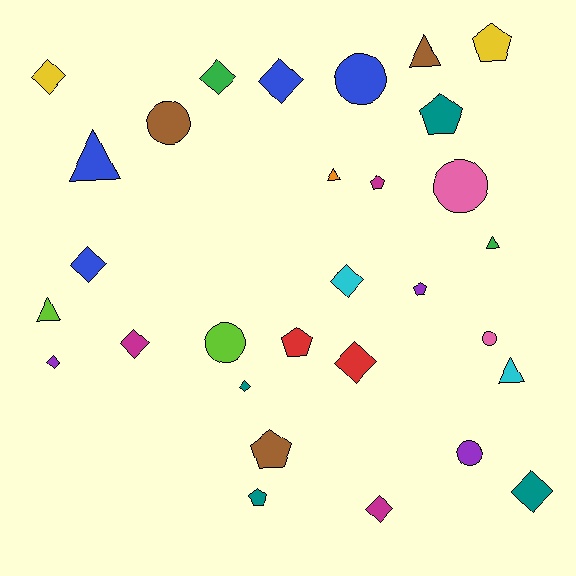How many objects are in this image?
There are 30 objects.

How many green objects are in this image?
There are 2 green objects.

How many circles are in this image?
There are 6 circles.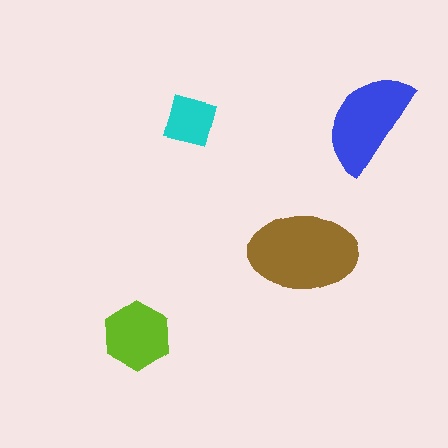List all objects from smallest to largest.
The cyan square, the lime hexagon, the blue semicircle, the brown ellipse.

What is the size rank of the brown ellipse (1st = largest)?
1st.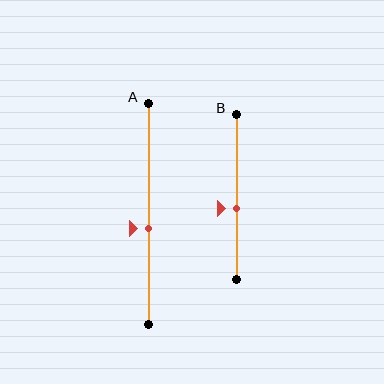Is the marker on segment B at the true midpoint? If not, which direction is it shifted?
No, the marker on segment B is shifted downward by about 7% of the segment length.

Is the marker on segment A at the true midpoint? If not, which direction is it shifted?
No, the marker on segment A is shifted downward by about 6% of the segment length.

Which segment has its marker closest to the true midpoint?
Segment A has its marker closest to the true midpoint.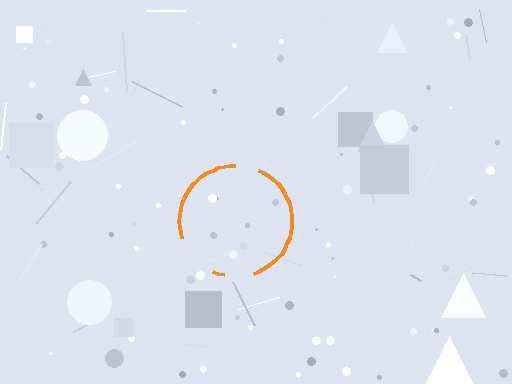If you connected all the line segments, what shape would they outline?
They would outline a circle.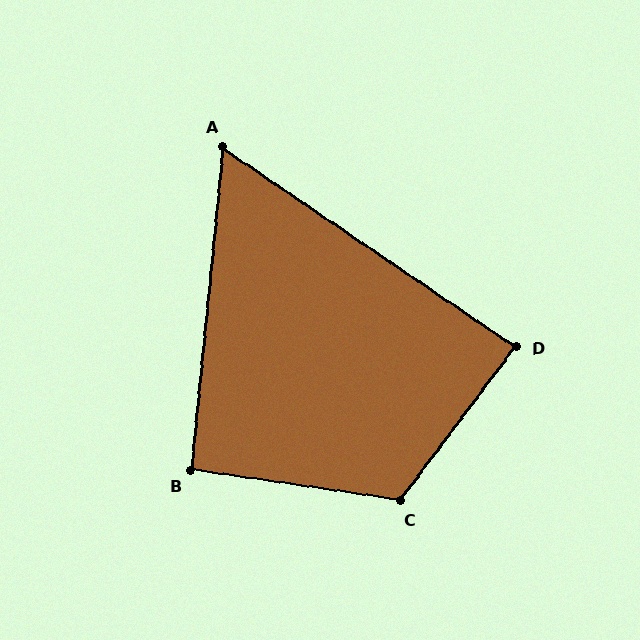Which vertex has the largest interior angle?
C, at approximately 118 degrees.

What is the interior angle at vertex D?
Approximately 87 degrees (approximately right).